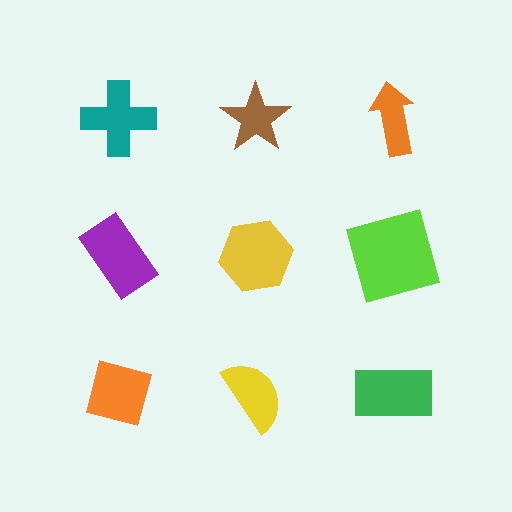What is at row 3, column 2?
A yellow semicircle.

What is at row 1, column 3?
An orange arrow.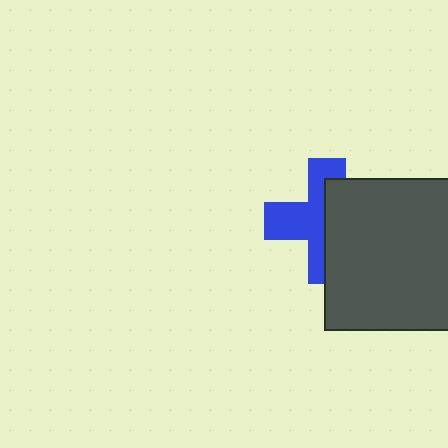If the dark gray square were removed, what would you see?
You would see the complete blue cross.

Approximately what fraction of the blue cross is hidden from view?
Roughly 49% of the blue cross is hidden behind the dark gray square.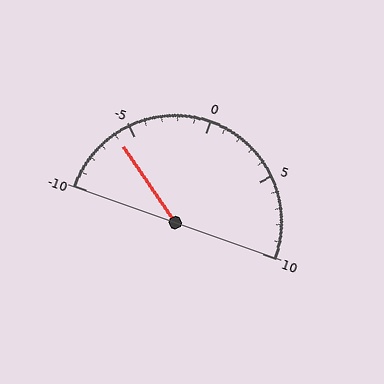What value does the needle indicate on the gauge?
The needle indicates approximately -6.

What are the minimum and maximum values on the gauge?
The gauge ranges from -10 to 10.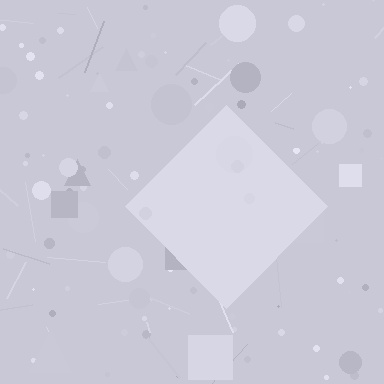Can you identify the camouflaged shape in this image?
The camouflaged shape is a diamond.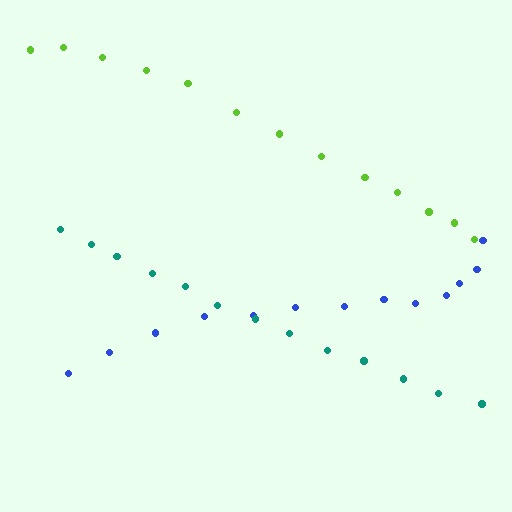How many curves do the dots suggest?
There are 3 distinct paths.